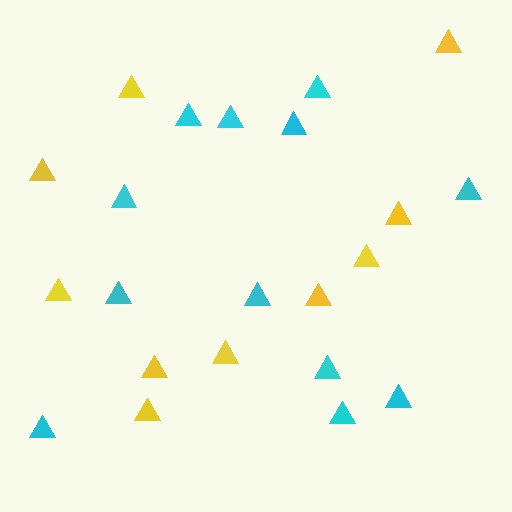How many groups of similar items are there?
There are 2 groups: one group of yellow triangles (10) and one group of cyan triangles (12).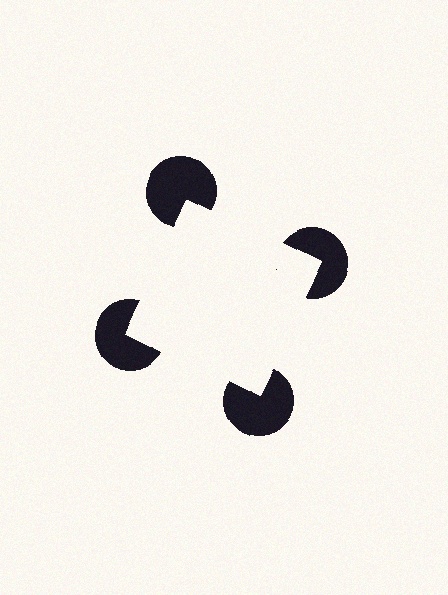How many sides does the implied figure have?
4 sides.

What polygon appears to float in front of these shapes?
An illusory square — its edges are inferred from the aligned wedge cuts in the pac-man discs, not physically drawn.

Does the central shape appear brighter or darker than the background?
It typically appears slightly brighter than the background, even though no actual brightness change is drawn.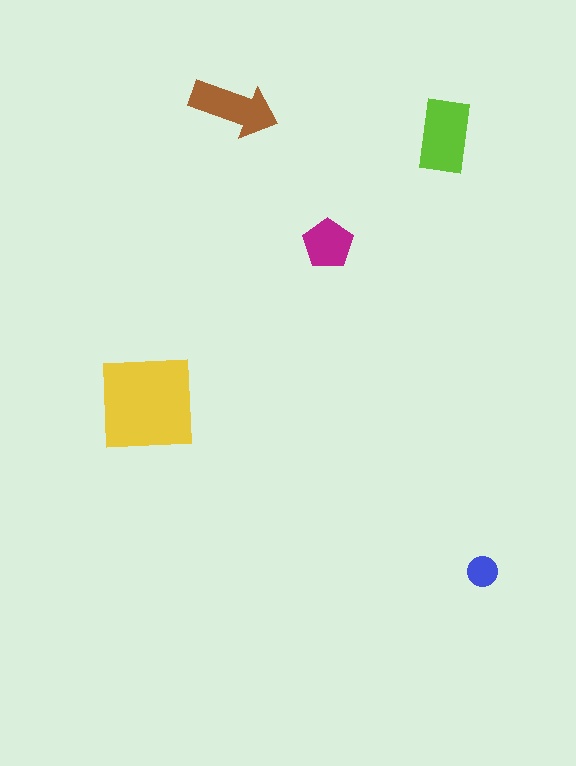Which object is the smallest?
The blue circle.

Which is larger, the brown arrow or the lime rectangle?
The lime rectangle.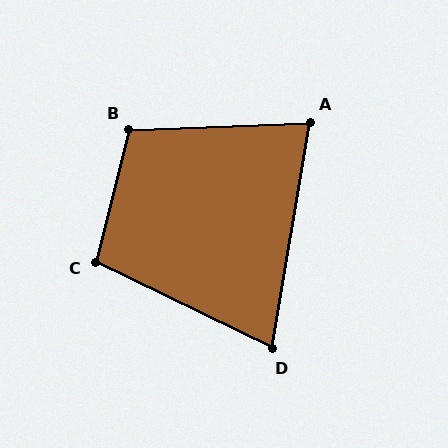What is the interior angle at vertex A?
Approximately 78 degrees (acute).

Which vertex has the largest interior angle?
B, at approximately 106 degrees.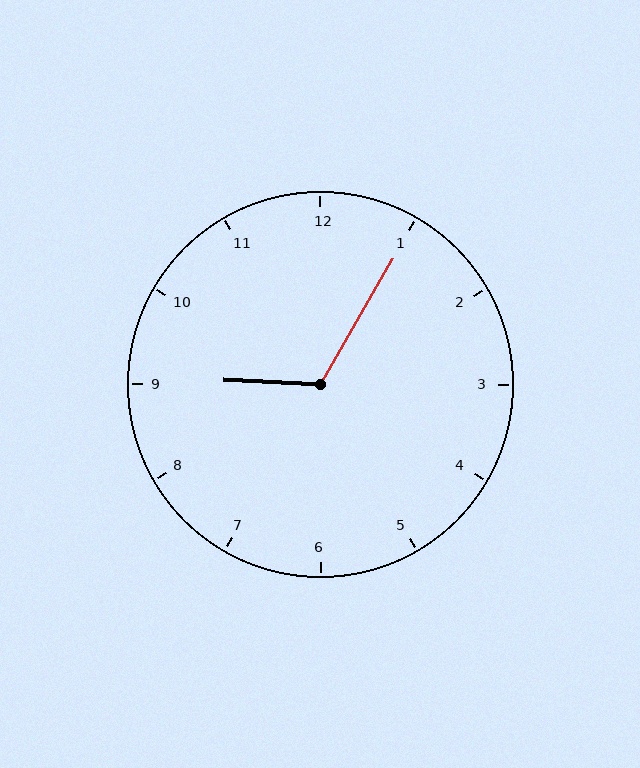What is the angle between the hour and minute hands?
Approximately 118 degrees.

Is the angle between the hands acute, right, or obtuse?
It is obtuse.